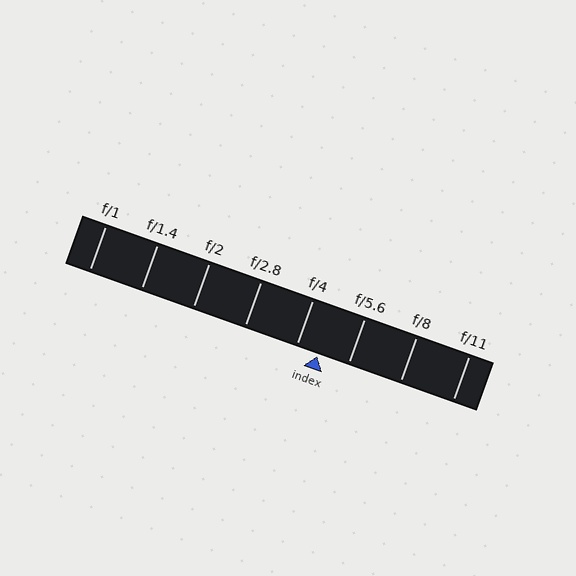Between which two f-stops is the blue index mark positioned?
The index mark is between f/4 and f/5.6.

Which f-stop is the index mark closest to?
The index mark is closest to f/4.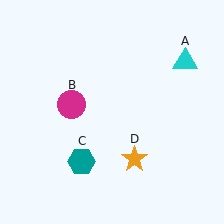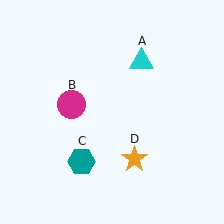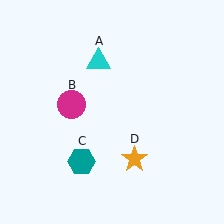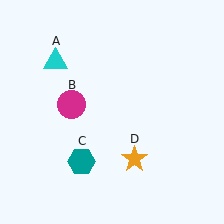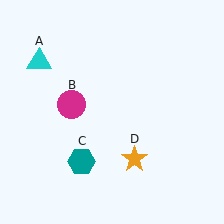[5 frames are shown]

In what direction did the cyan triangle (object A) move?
The cyan triangle (object A) moved left.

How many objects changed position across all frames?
1 object changed position: cyan triangle (object A).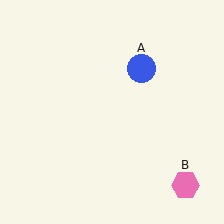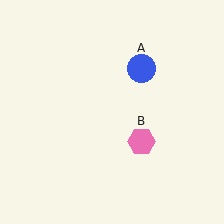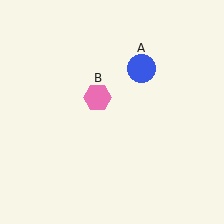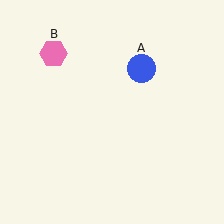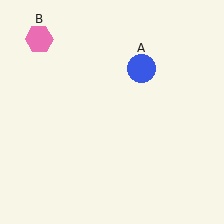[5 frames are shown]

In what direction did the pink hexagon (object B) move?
The pink hexagon (object B) moved up and to the left.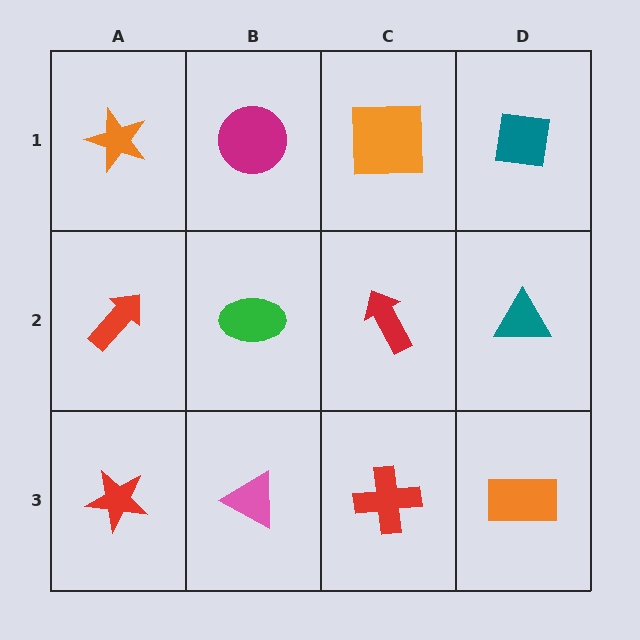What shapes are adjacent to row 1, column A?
A red arrow (row 2, column A), a magenta circle (row 1, column B).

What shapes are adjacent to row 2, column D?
A teal square (row 1, column D), an orange rectangle (row 3, column D), a red arrow (row 2, column C).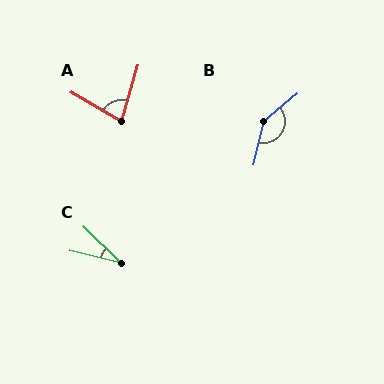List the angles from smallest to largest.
C (30°), A (77°), B (144°).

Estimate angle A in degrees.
Approximately 77 degrees.